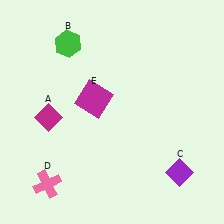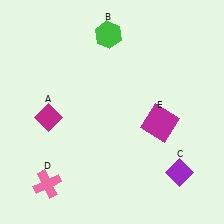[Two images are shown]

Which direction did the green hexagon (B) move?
The green hexagon (B) moved right.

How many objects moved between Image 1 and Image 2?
2 objects moved between the two images.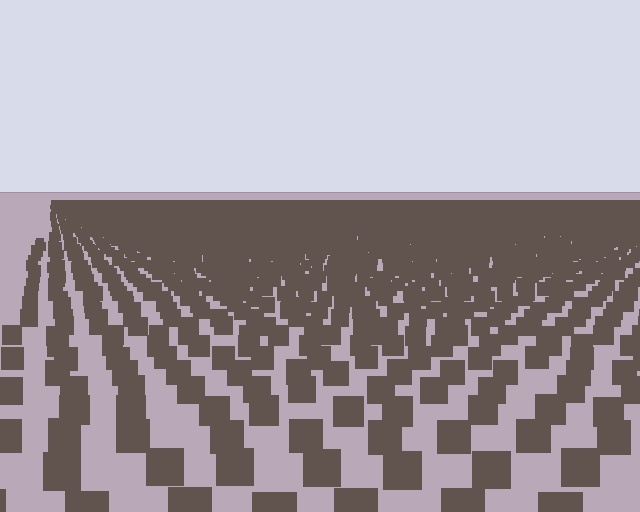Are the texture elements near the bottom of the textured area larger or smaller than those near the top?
Larger. Near the bottom, elements are closer to the viewer and appear at a bigger on-screen size.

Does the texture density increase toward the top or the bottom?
Density increases toward the top.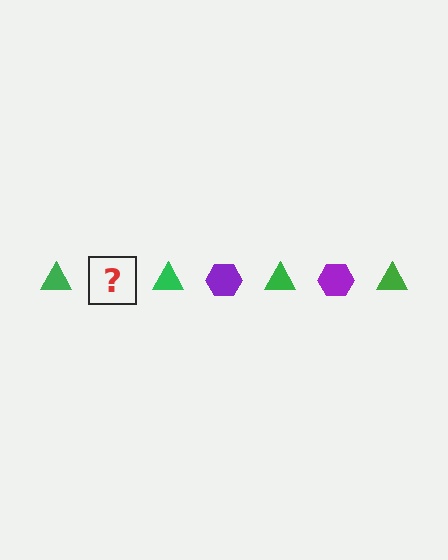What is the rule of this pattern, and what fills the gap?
The rule is that the pattern alternates between green triangle and purple hexagon. The gap should be filled with a purple hexagon.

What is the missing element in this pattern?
The missing element is a purple hexagon.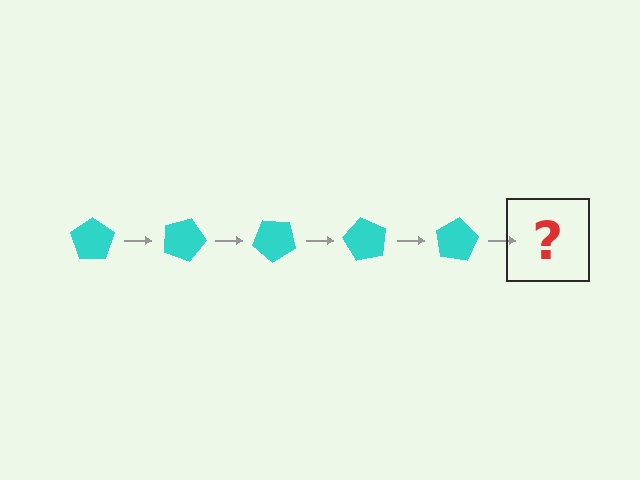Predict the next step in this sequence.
The next step is a cyan pentagon rotated 100 degrees.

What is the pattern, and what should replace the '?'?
The pattern is that the pentagon rotates 20 degrees each step. The '?' should be a cyan pentagon rotated 100 degrees.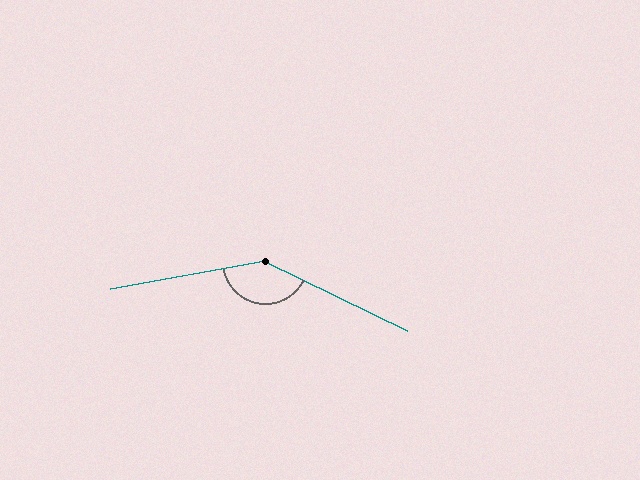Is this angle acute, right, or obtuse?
It is obtuse.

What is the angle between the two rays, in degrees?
Approximately 143 degrees.